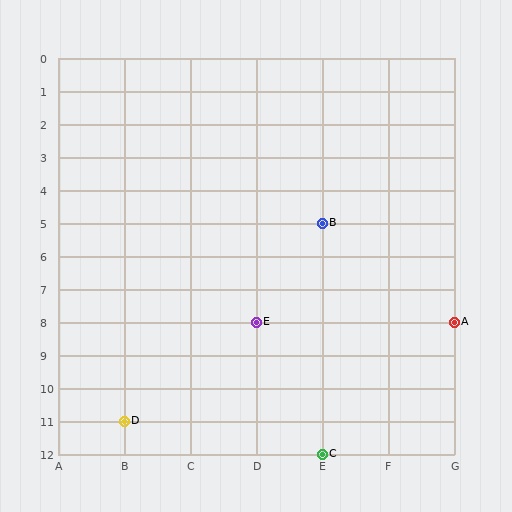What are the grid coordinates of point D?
Point D is at grid coordinates (B, 11).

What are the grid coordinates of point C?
Point C is at grid coordinates (E, 12).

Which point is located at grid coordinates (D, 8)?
Point E is at (D, 8).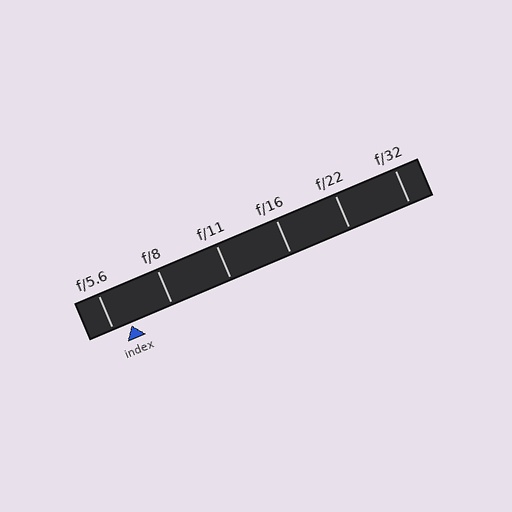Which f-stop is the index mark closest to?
The index mark is closest to f/5.6.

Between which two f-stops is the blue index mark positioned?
The index mark is between f/5.6 and f/8.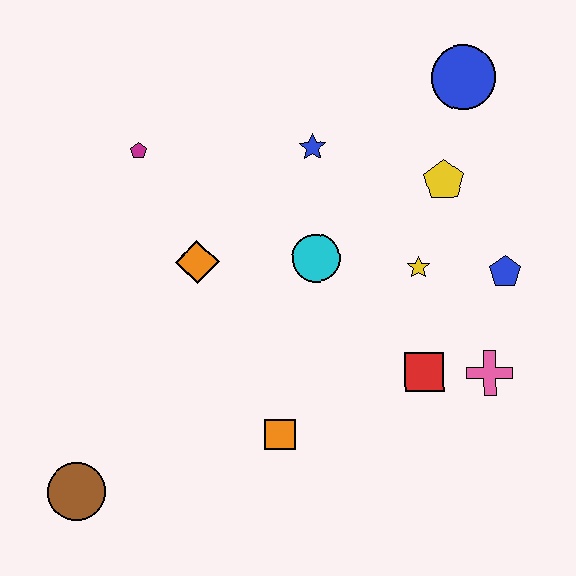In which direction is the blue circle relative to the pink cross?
The blue circle is above the pink cross.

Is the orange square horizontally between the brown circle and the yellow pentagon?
Yes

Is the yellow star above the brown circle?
Yes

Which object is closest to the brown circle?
The orange square is closest to the brown circle.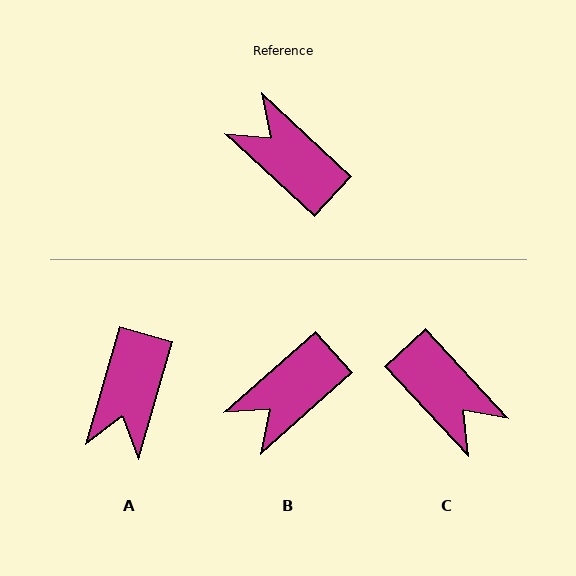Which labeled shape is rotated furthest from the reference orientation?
C, about 176 degrees away.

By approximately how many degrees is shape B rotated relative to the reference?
Approximately 85 degrees counter-clockwise.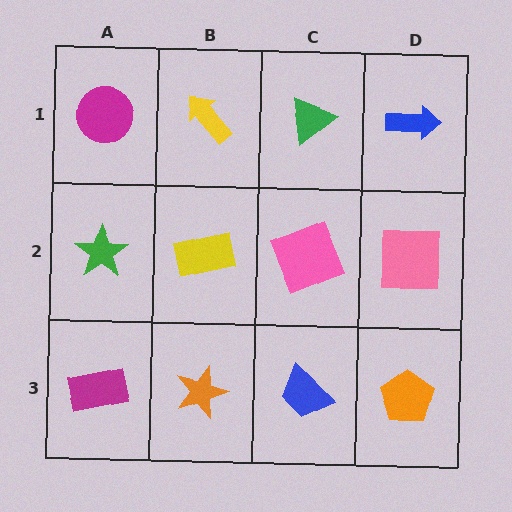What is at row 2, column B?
A yellow rectangle.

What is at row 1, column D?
A blue arrow.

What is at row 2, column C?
A pink square.